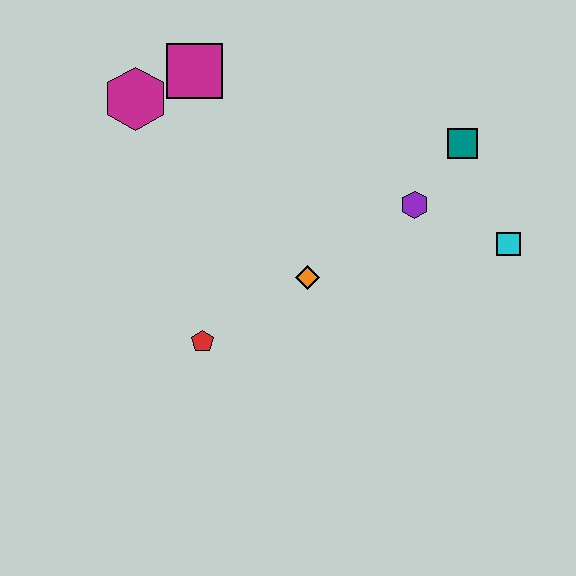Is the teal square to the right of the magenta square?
Yes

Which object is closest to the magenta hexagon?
The magenta square is closest to the magenta hexagon.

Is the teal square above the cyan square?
Yes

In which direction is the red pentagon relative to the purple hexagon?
The red pentagon is to the left of the purple hexagon.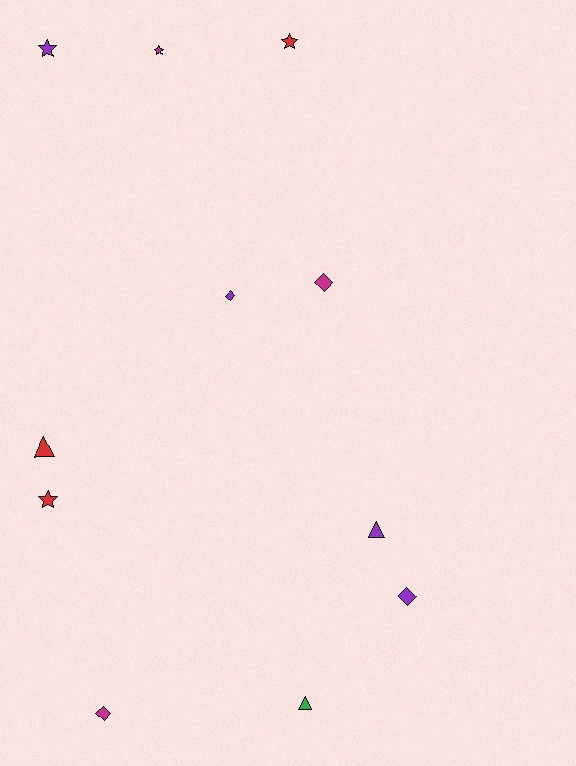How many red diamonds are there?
There are no red diamonds.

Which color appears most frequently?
Purple, with 4 objects.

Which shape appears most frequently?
Diamond, with 4 objects.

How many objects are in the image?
There are 11 objects.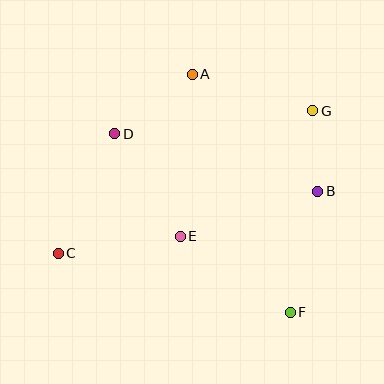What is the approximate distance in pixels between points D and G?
The distance between D and G is approximately 199 pixels.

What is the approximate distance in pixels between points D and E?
The distance between D and E is approximately 122 pixels.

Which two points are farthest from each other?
Points C and G are farthest from each other.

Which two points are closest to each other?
Points B and G are closest to each other.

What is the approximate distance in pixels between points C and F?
The distance between C and F is approximately 239 pixels.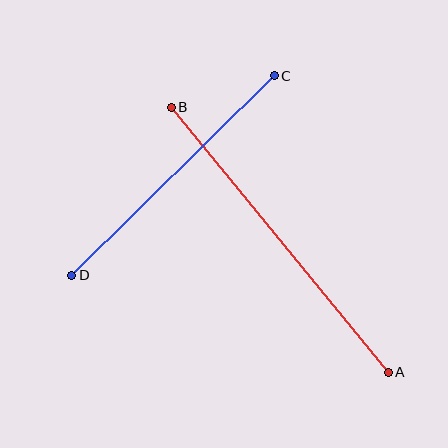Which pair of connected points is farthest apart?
Points A and B are farthest apart.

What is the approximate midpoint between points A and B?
The midpoint is at approximately (280, 240) pixels.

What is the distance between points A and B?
The distance is approximately 342 pixels.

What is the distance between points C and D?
The distance is approximately 284 pixels.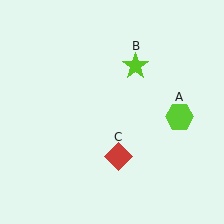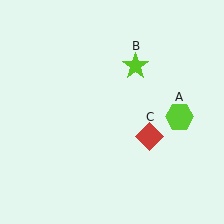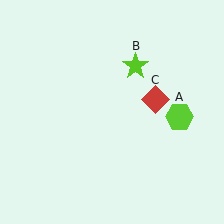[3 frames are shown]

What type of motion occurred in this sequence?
The red diamond (object C) rotated counterclockwise around the center of the scene.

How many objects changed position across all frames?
1 object changed position: red diamond (object C).